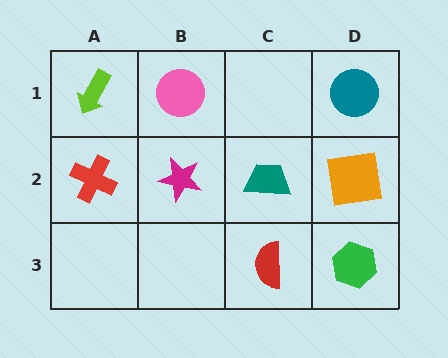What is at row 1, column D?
A teal circle.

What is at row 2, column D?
An orange square.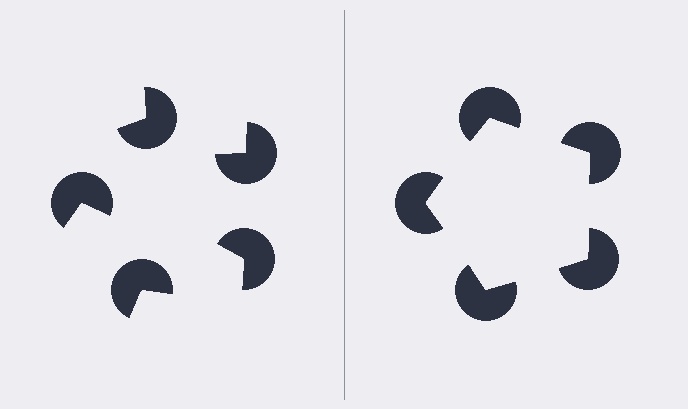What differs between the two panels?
The pac-man discs are positioned identically on both sides; only the wedge orientations differ. On the right they align to a pentagon; on the left they are misaligned.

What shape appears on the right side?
An illusory pentagon.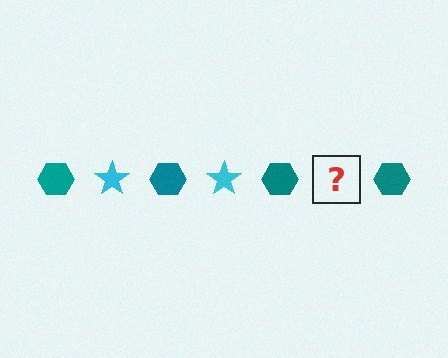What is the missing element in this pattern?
The missing element is a cyan star.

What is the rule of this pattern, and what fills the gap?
The rule is that the pattern alternates between teal hexagon and cyan star. The gap should be filled with a cyan star.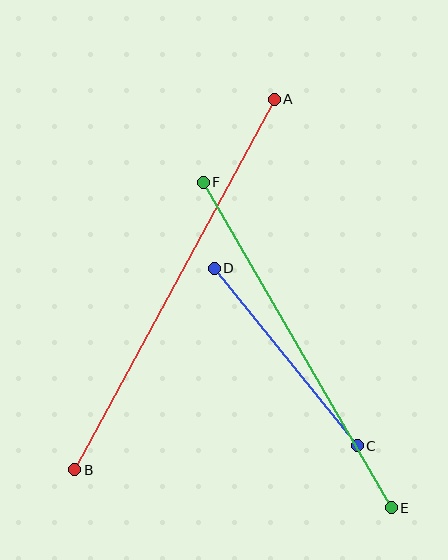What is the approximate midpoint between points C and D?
The midpoint is at approximately (286, 357) pixels.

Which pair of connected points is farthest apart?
Points A and B are farthest apart.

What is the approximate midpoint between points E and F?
The midpoint is at approximately (297, 345) pixels.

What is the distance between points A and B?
The distance is approximately 421 pixels.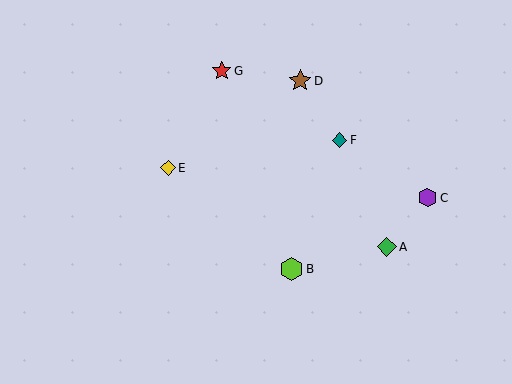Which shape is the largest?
The lime hexagon (labeled B) is the largest.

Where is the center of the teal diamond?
The center of the teal diamond is at (340, 140).